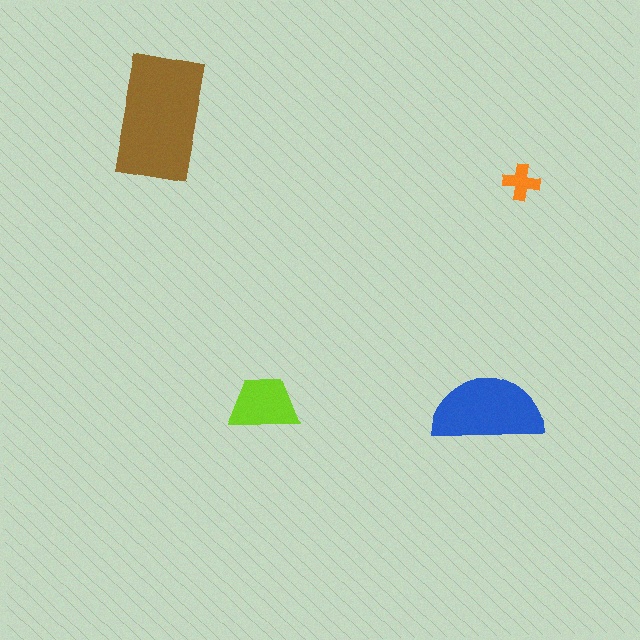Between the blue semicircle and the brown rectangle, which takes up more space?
The brown rectangle.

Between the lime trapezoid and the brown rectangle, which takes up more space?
The brown rectangle.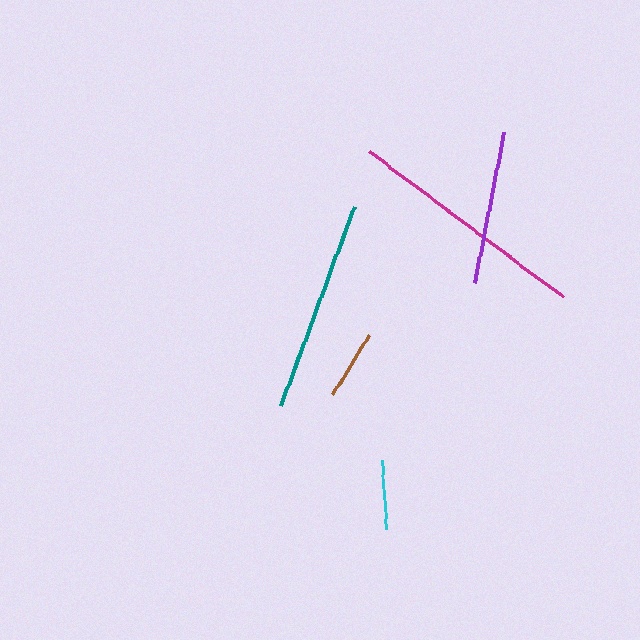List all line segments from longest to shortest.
From longest to shortest: magenta, teal, purple, brown, cyan.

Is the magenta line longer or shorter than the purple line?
The magenta line is longer than the purple line.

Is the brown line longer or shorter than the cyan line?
The brown line is longer than the cyan line.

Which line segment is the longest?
The magenta line is the longest at approximately 242 pixels.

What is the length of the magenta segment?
The magenta segment is approximately 242 pixels long.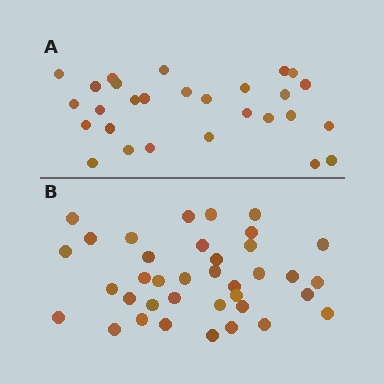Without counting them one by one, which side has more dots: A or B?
Region B (the bottom region) has more dots.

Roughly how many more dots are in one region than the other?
Region B has roughly 8 or so more dots than region A.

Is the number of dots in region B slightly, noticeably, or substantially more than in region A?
Region B has noticeably more, but not dramatically so. The ratio is roughly 1.3 to 1.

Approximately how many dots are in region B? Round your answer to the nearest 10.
About 40 dots. (The exact count is 37, which rounds to 40.)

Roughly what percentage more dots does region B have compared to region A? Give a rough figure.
About 30% more.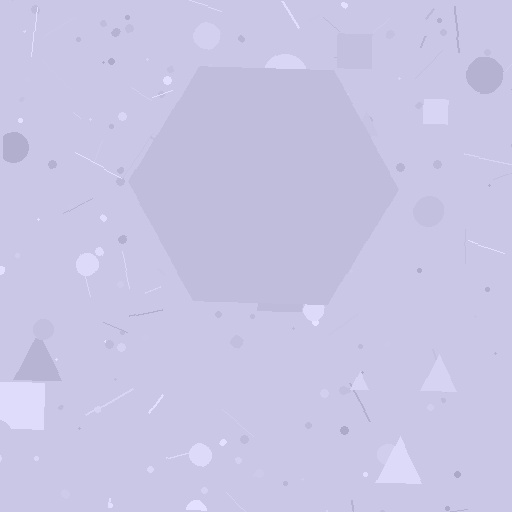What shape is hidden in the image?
A hexagon is hidden in the image.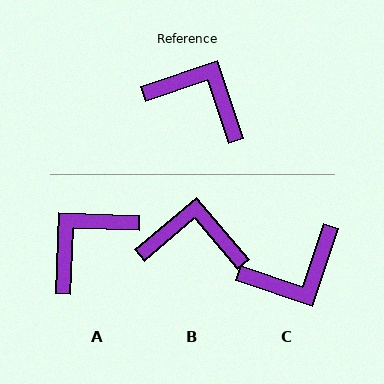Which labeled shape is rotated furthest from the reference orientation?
C, about 127 degrees away.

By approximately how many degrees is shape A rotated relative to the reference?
Approximately 69 degrees counter-clockwise.